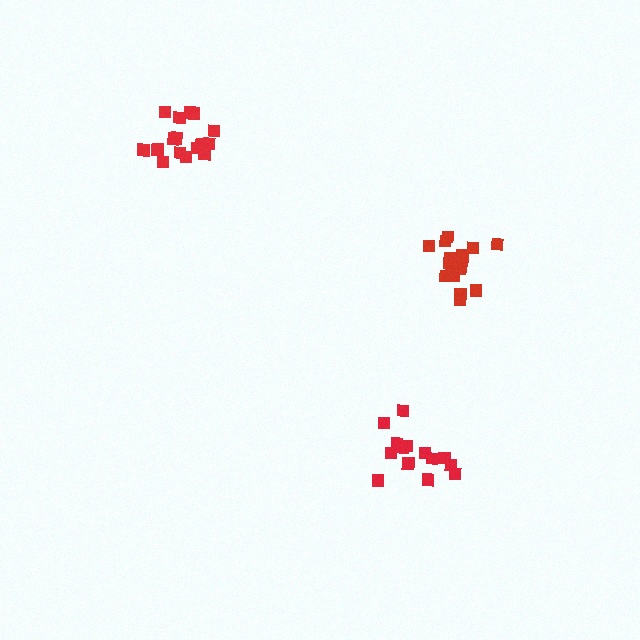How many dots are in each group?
Group 1: 20 dots, Group 2: 18 dots, Group 3: 14 dots (52 total).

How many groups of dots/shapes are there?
There are 3 groups.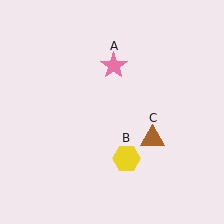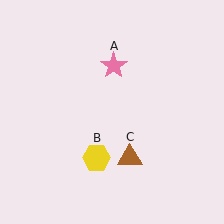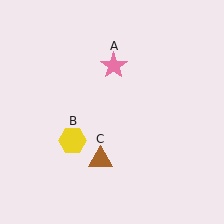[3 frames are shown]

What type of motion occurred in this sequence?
The yellow hexagon (object B), brown triangle (object C) rotated clockwise around the center of the scene.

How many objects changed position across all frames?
2 objects changed position: yellow hexagon (object B), brown triangle (object C).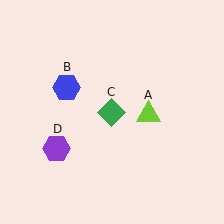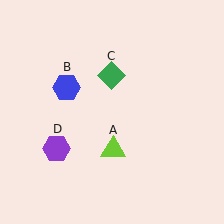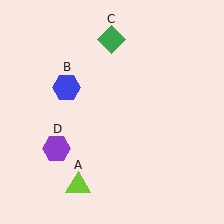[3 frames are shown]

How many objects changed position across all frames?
2 objects changed position: lime triangle (object A), green diamond (object C).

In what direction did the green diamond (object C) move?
The green diamond (object C) moved up.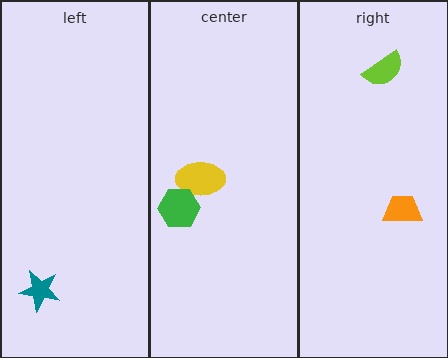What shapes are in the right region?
The orange trapezoid, the lime semicircle.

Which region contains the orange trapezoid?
The right region.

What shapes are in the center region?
The yellow ellipse, the green hexagon.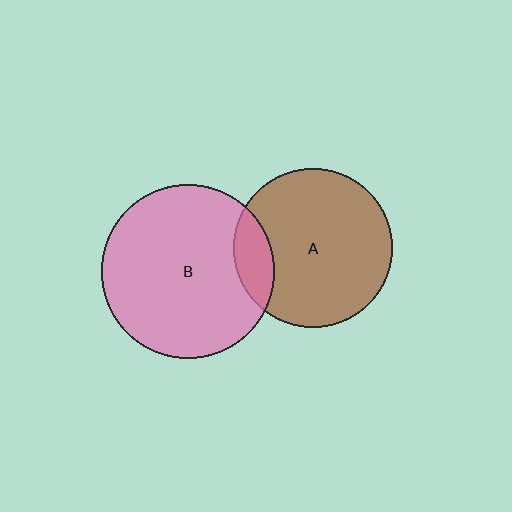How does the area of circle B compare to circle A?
Approximately 1.2 times.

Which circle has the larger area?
Circle B (pink).